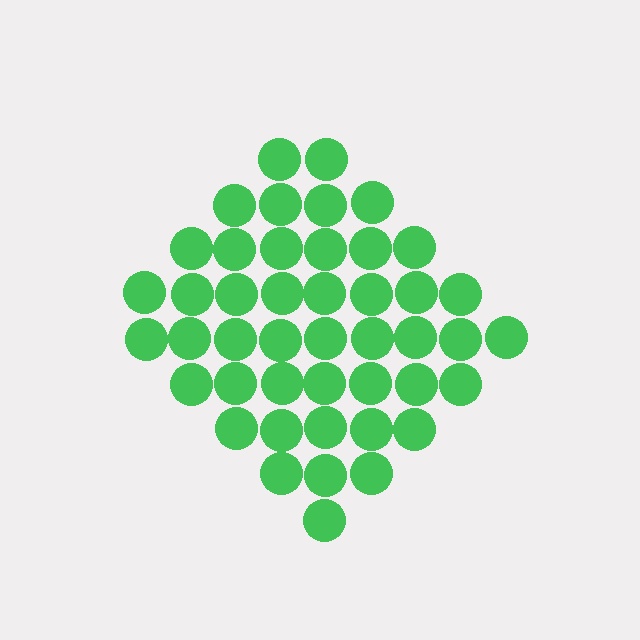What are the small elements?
The small elements are circles.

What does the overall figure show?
The overall figure shows a diamond.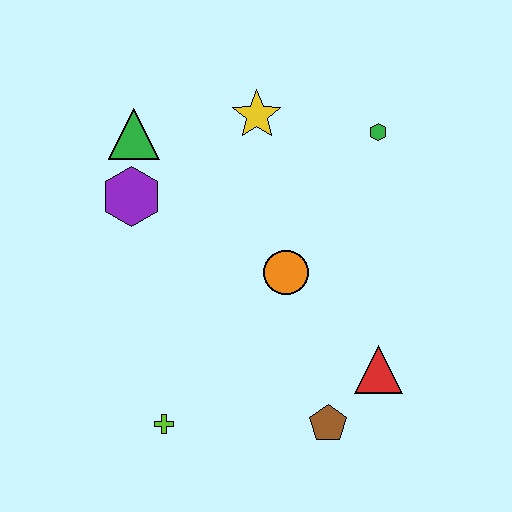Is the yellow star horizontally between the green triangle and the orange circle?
Yes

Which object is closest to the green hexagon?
The yellow star is closest to the green hexagon.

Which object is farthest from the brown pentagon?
The green triangle is farthest from the brown pentagon.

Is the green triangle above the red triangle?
Yes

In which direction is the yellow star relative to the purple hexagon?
The yellow star is to the right of the purple hexagon.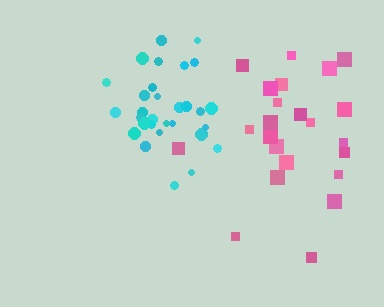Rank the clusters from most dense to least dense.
cyan, pink.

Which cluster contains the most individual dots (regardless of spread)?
Cyan (31).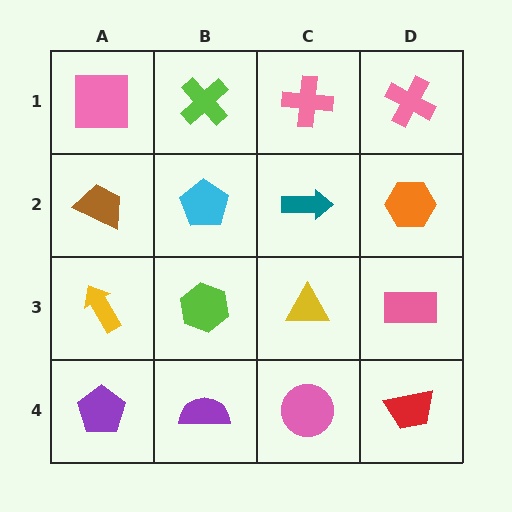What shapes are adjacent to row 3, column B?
A cyan pentagon (row 2, column B), a purple semicircle (row 4, column B), a yellow arrow (row 3, column A), a yellow triangle (row 3, column C).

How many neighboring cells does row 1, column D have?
2.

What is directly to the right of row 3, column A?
A lime hexagon.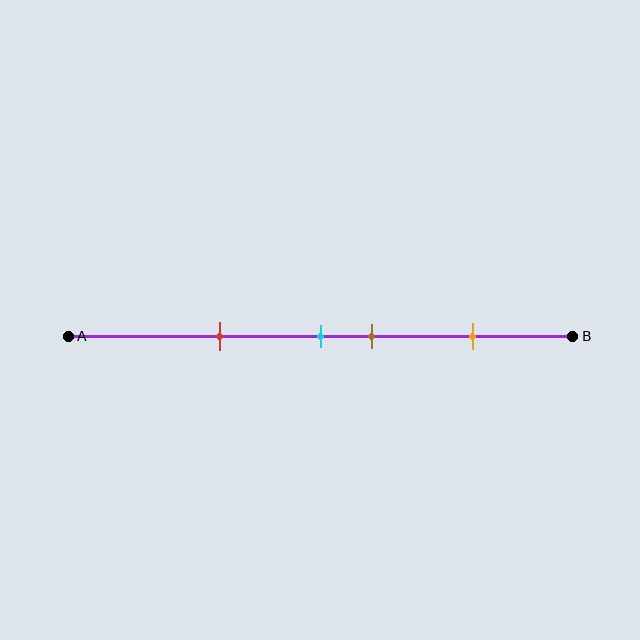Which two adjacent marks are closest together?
The cyan and brown marks are the closest adjacent pair.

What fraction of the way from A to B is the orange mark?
The orange mark is approximately 80% (0.8) of the way from A to B.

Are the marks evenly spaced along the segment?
No, the marks are not evenly spaced.